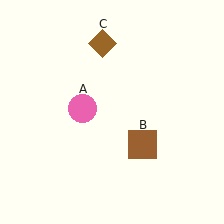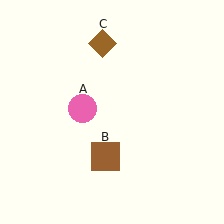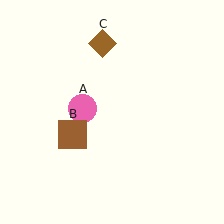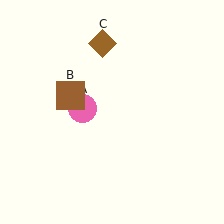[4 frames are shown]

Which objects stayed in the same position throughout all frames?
Pink circle (object A) and brown diamond (object C) remained stationary.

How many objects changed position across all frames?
1 object changed position: brown square (object B).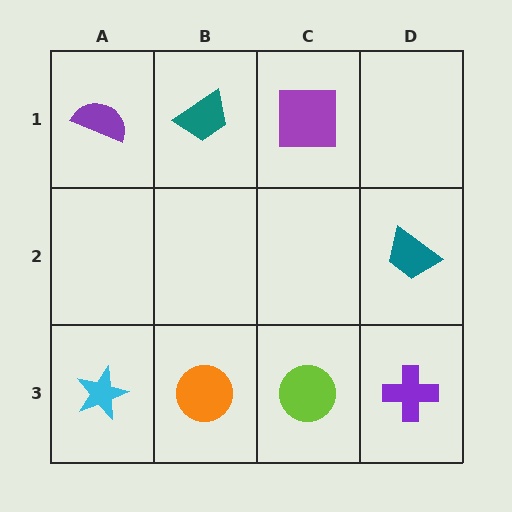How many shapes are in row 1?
3 shapes.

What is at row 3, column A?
A cyan star.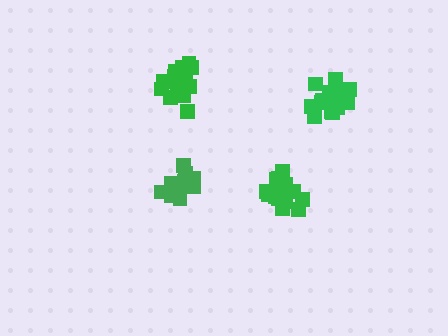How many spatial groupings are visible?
There are 4 spatial groupings.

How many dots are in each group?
Group 1: 16 dots, Group 2: 21 dots, Group 3: 17 dots, Group 4: 16 dots (70 total).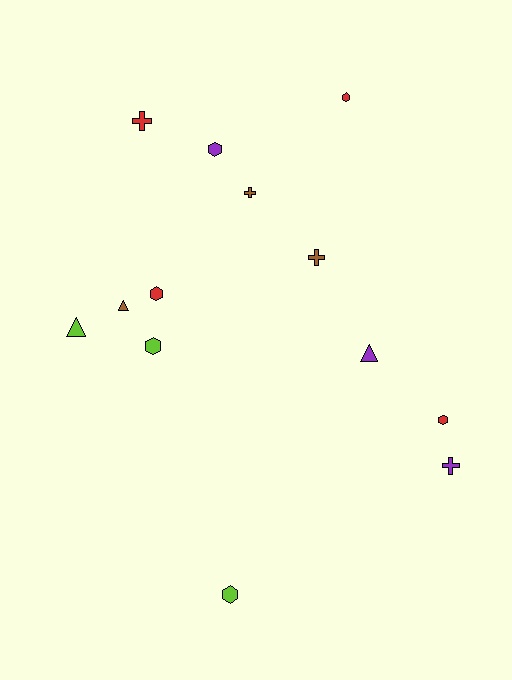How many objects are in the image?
There are 13 objects.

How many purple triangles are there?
There is 1 purple triangle.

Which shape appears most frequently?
Hexagon, with 6 objects.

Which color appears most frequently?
Red, with 4 objects.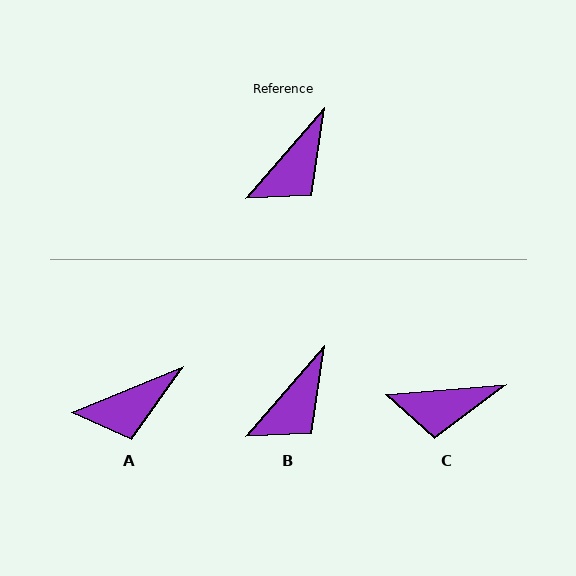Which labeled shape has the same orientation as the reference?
B.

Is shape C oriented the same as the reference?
No, it is off by about 45 degrees.